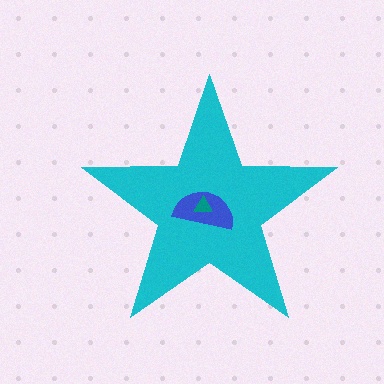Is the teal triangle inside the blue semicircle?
Yes.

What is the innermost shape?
The teal triangle.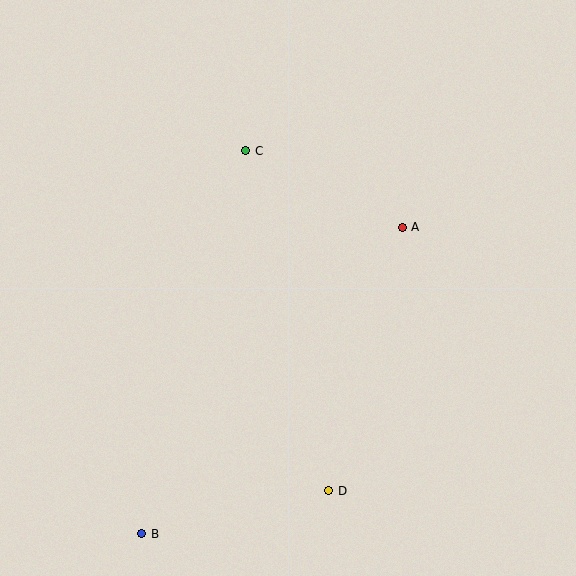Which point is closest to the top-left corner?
Point C is closest to the top-left corner.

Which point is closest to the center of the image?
Point A at (402, 227) is closest to the center.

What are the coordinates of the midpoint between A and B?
The midpoint between A and B is at (272, 380).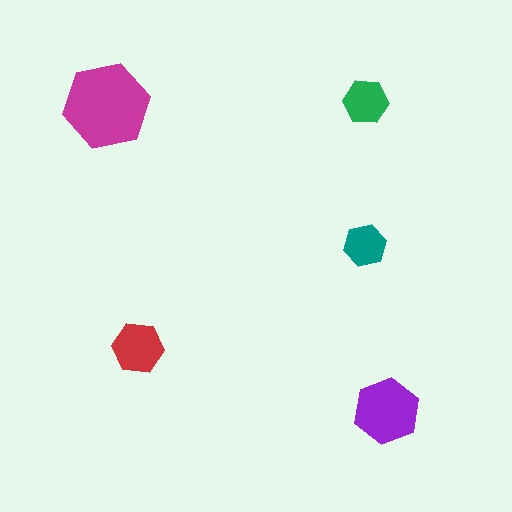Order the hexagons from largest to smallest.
the magenta one, the purple one, the red one, the green one, the teal one.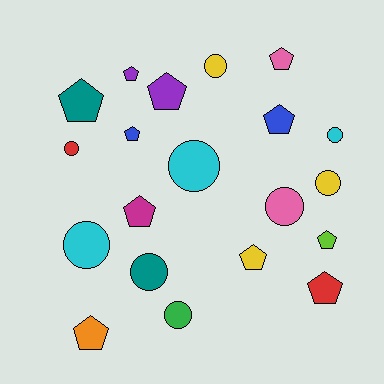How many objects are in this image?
There are 20 objects.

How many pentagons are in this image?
There are 11 pentagons.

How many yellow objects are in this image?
There are 3 yellow objects.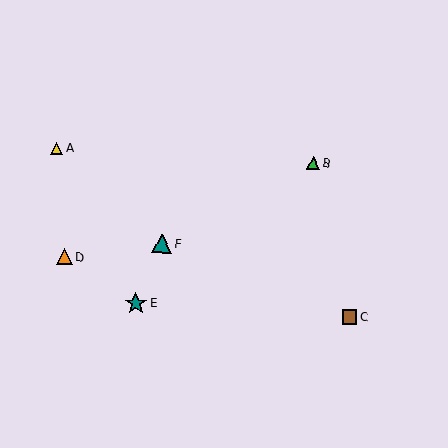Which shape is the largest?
The teal star (labeled E) is the largest.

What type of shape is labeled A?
Shape A is a yellow triangle.